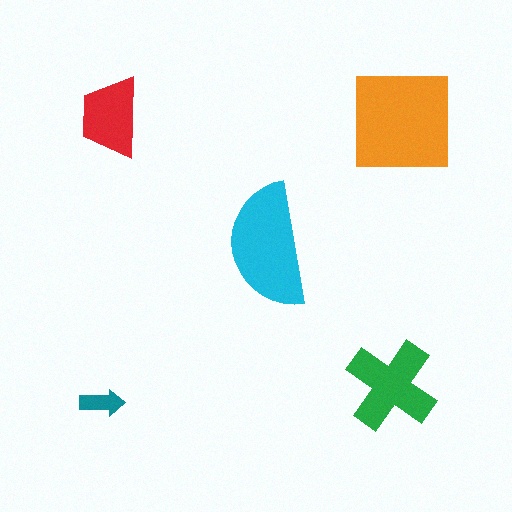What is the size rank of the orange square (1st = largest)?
1st.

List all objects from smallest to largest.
The teal arrow, the red trapezoid, the green cross, the cyan semicircle, the orange square.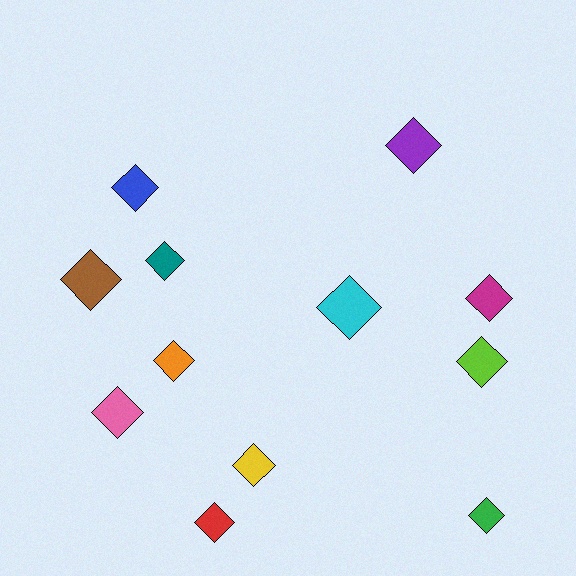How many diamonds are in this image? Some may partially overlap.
There are 12 diamonds.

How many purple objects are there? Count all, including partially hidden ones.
There is 1 purple object.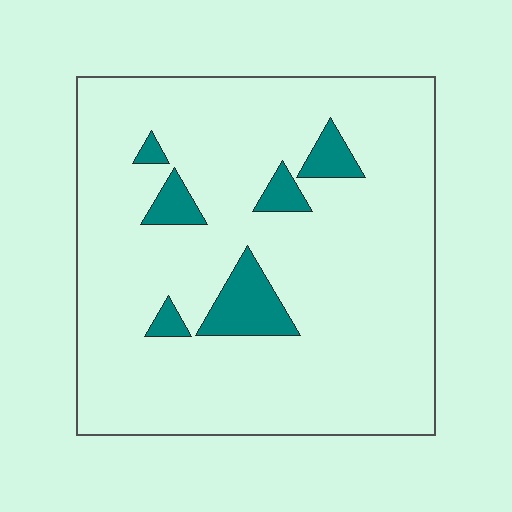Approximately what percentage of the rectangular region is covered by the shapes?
Approximately 10%.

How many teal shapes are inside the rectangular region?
6.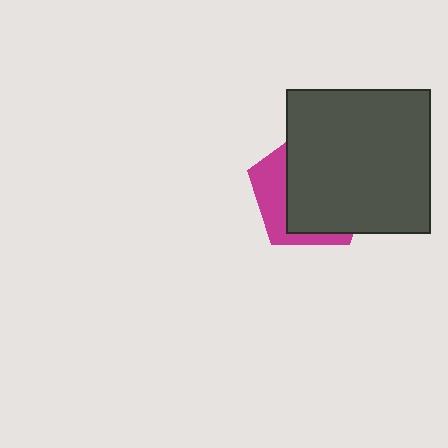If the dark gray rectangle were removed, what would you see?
You would see the complete magenta pentagon.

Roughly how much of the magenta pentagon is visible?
A small part of it is visible (roughly 31%).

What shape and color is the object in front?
The object in front is a dark gray rectangle.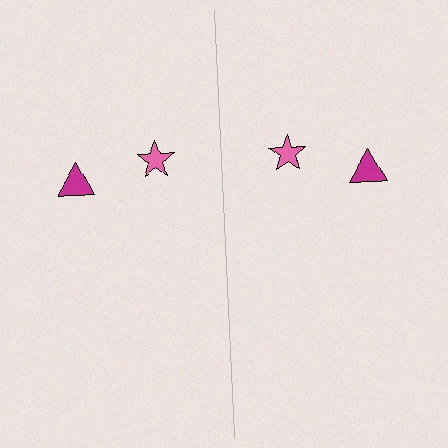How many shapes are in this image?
There are 4 shapes in this image.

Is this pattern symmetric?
Yes, this pattern has bilateral (reflection) symmetry.